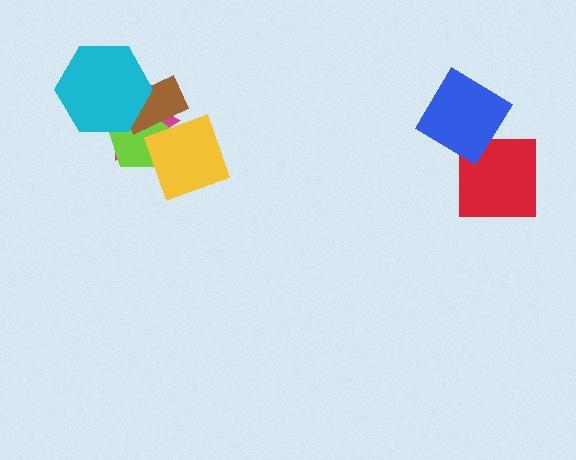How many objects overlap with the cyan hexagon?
3 objects overlap with the cyan hexagon.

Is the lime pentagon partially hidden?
Yes, it is partially covered by another shape.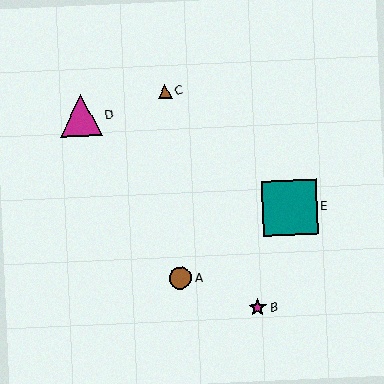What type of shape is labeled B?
Shape B is a magenta star.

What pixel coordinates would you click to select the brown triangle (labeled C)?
Click at (165, 92) to select the brown triangle C.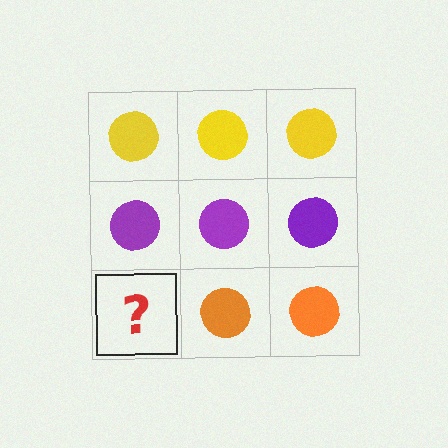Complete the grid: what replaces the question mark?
The question mark should be replaced with an orange circle.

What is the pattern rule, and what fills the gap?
The rule is that each row has a consistent color. The gap should be filled with an orange circle.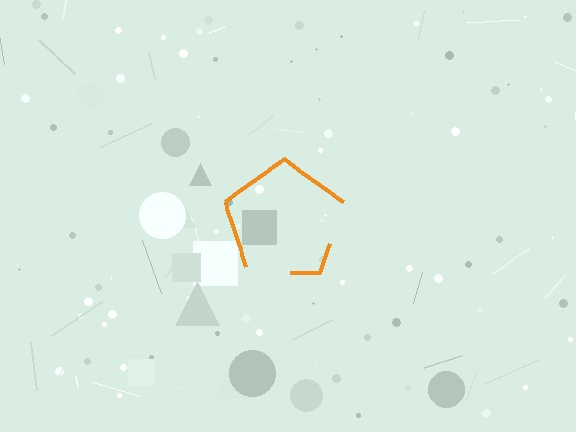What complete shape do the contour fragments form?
The contour fragments form a pentagon.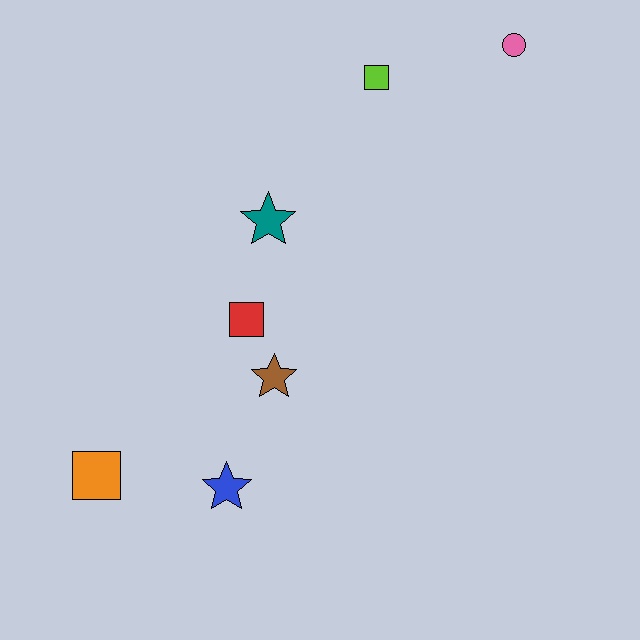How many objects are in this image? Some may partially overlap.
There are 7 objects.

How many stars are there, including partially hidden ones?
There are 3 stars.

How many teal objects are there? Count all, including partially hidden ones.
There is 1 teal object.